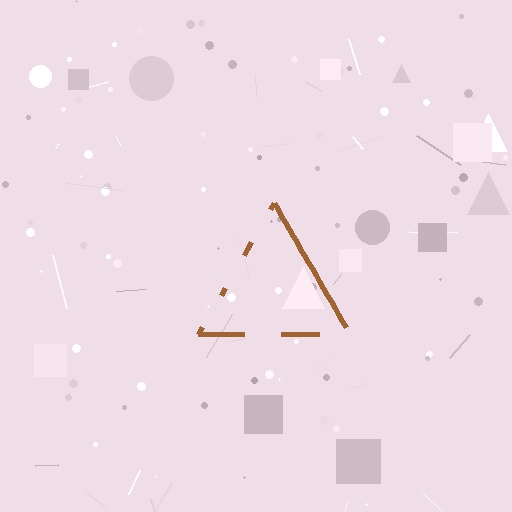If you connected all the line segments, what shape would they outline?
They would outline a triangle.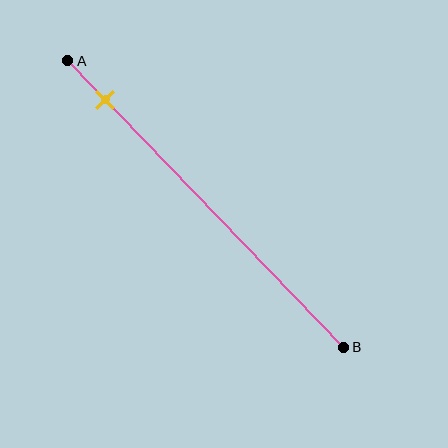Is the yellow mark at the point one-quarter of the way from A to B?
No, the mark is at about 15% from A, not at the 25% one-quarter point.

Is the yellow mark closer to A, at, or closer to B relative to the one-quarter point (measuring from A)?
The yellow mark is closer to point A than the one-quarter point of segment AB.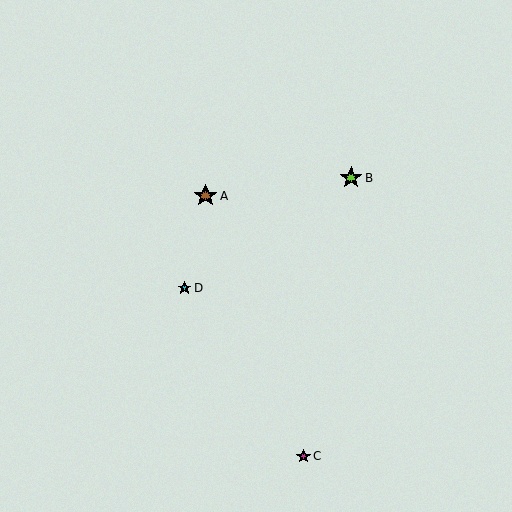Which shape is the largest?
The brown star (labeled A) is the largest.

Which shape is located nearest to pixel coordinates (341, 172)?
The lime star (labeled B) at (351, 178) is nearest to that location.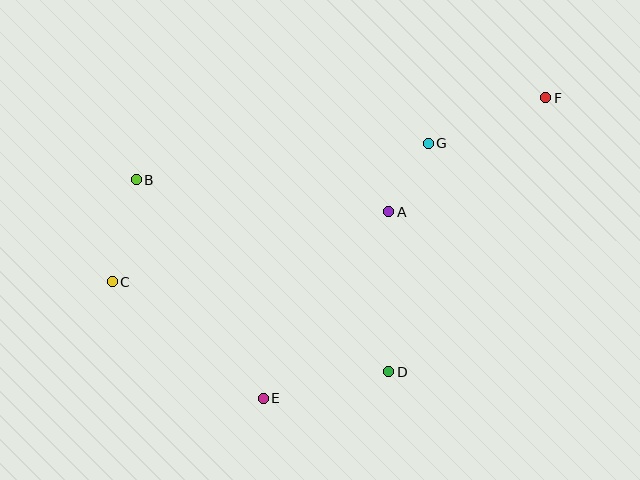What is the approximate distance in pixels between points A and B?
The distance between A and B is approximately 255 pixels.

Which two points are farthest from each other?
Points C and F are farthest from each other.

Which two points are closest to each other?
Points A and G are closest to each other.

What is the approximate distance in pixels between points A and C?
The distance between A and C is approximately 285 pixels.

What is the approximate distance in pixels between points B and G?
The distance between B and G is approximately 294 pixels.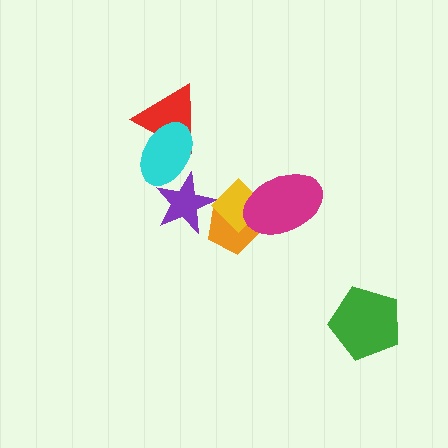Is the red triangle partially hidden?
Yes, it is partially covered by another shape.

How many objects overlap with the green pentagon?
0 objects overlap with the green pentagon.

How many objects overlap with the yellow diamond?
3 objects overlap with the yellow diamond.